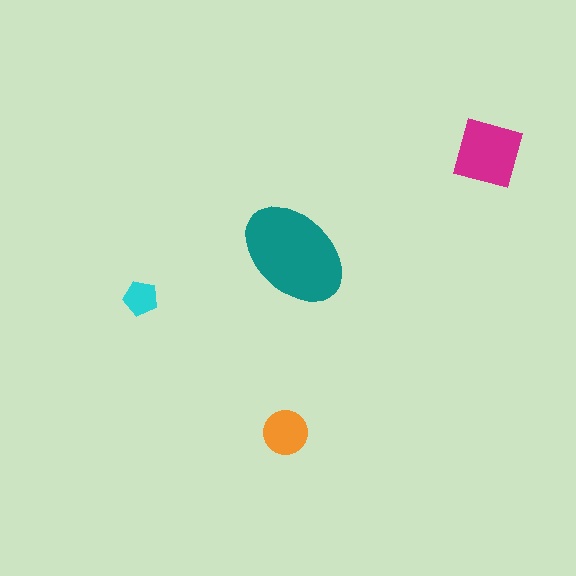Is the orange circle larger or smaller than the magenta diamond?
Smaller.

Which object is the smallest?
The cyan pentagon.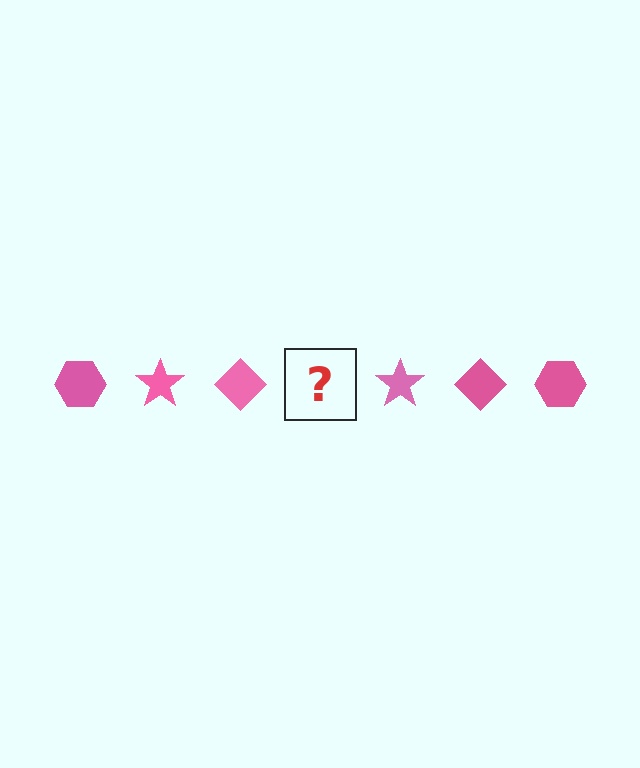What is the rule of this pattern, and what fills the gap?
The rule is that the pattern cycles through hexagon, star, diamond shapes in pink. The gap should be filled with a pink hexagon.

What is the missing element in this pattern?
The missing element is a pink hexagon.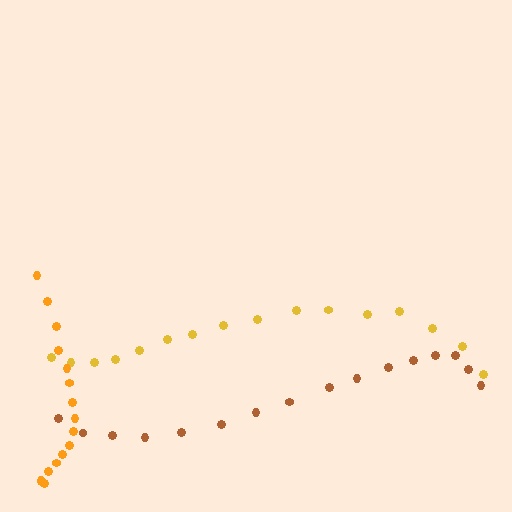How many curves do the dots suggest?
There are 3 distinct paths.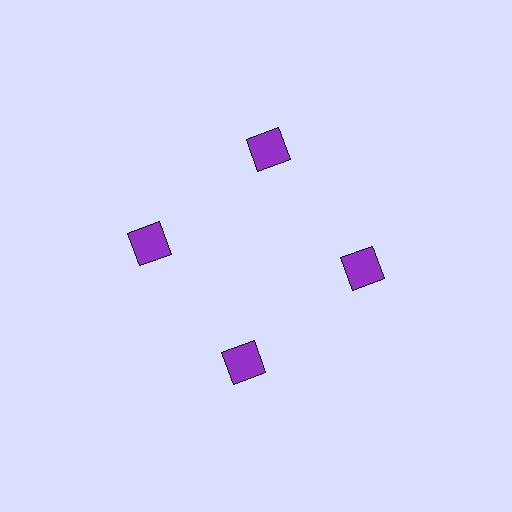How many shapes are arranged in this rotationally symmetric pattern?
There are 4 shapes, arranged in 4 groups of 1.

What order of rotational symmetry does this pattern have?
This pattern has 4-fold rotational symmetry.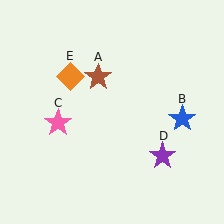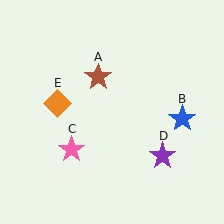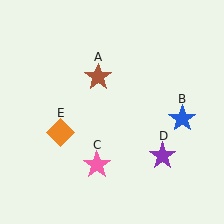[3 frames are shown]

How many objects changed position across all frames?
2 objects changed position: pink star (object C), orange diamond (object E).